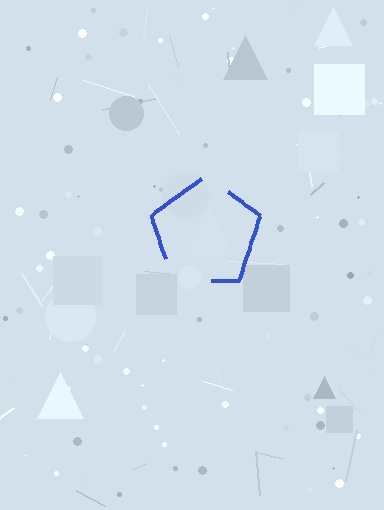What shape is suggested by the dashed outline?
The dashed outline suggests a pentagon.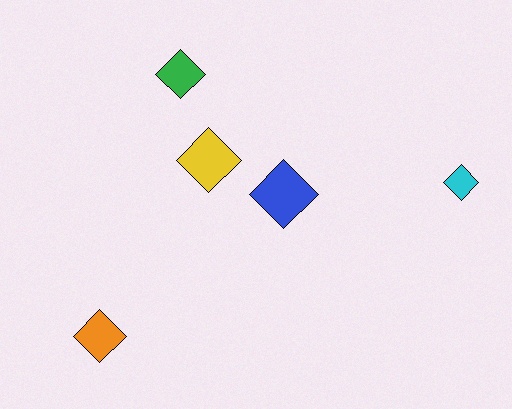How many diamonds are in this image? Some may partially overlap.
There are 5 diamonds.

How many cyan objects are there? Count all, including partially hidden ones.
There is 1 cyan object.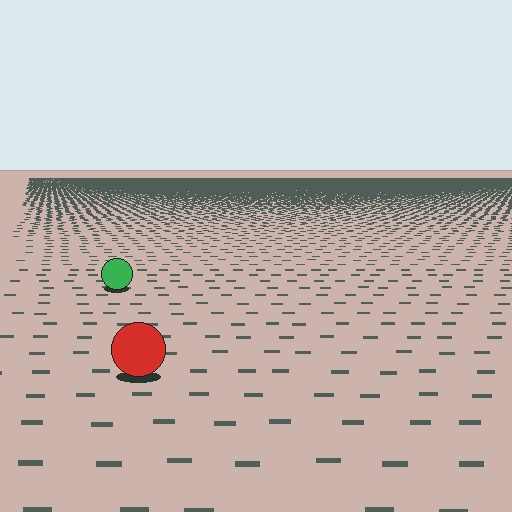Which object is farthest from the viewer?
The green circle is farthest from the viewer. It appears smaller and the ground texture around it is denser.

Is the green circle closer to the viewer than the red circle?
No. The red circle is closer — you can tell from the texture gradient: the ground texture is coarser near it.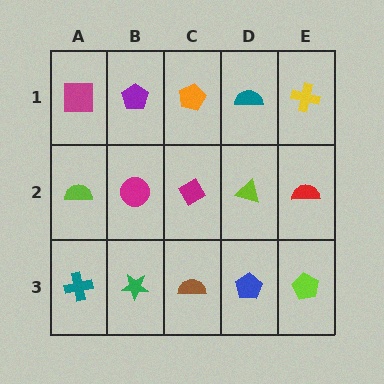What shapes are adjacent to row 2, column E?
A yellow cross (row 1, column E), a lime pentagon (row 3, column E), a lime triangle (row 2, column D).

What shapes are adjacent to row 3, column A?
A lime semicircle (row 2, column A), a green star (row 3, column B).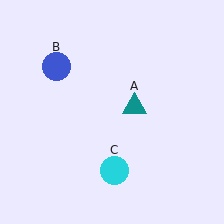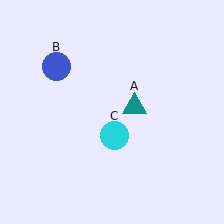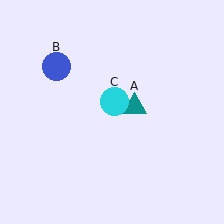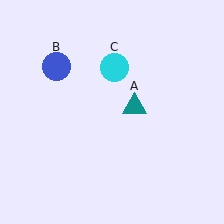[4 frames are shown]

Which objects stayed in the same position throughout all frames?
Teal triangle (object A) and blue circle (object B) remained stationary.